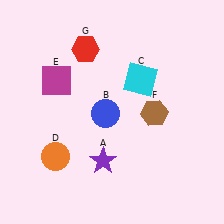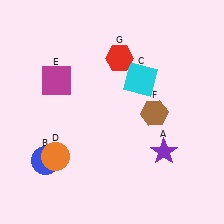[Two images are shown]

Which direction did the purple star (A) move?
The purple star (A) moved right.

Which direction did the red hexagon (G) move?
The red hexagon (G) moved right.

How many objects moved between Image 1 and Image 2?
3 objects moved between the two images.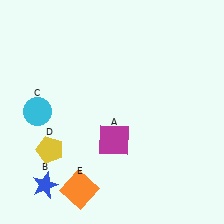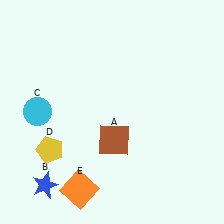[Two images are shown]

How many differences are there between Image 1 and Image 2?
There is 1 difference between the two images.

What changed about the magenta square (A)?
In Image 1, A is magenta. In Image 2, it changed to brown.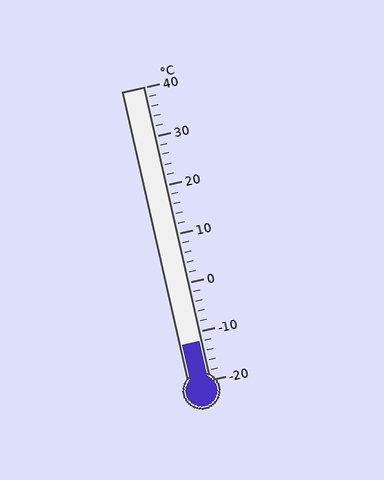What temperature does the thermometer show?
The thermometer shows approximately -12°C.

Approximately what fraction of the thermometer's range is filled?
The thermometer is filled to approximately 15% of its range.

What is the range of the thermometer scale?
The thermometer scale ranges from -20°C to 40°C.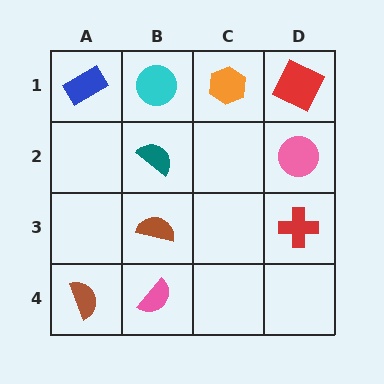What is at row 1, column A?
A blue rectangle.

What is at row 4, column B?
A pink semicircle.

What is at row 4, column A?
A brown semicircle.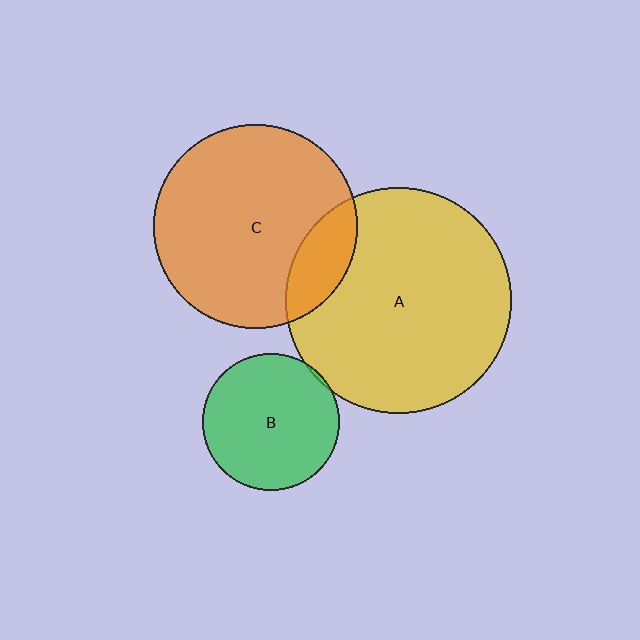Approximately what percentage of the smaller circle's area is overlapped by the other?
Approximately 5%.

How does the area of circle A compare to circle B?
Approximately 2.7 times.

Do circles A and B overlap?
Yes.